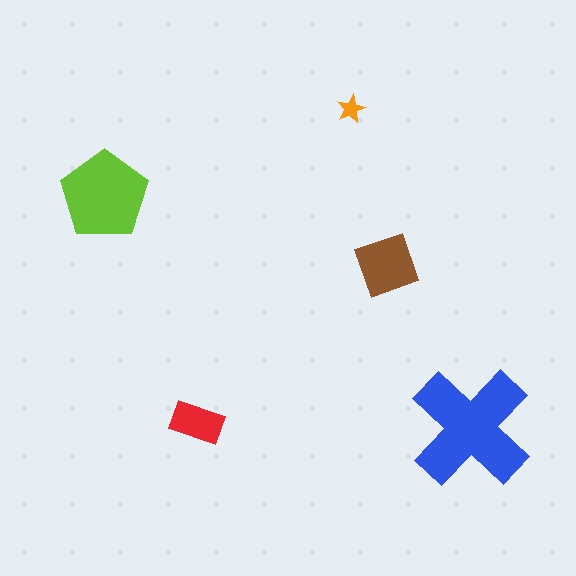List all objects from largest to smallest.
The blue cross, the lime pentagon, the brown square, the red rectangle, the orange star.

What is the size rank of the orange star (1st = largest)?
5th.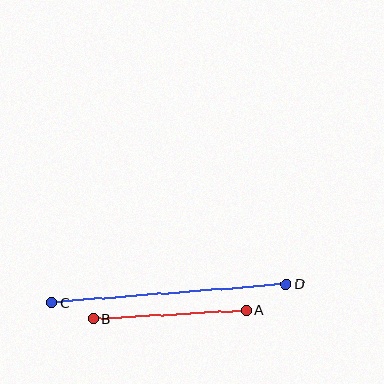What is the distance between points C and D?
The distance is approximately 235 pixels.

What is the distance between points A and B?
The distance is approximately 154 pixels.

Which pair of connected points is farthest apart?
Points C and D are farthest apart.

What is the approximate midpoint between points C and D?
The midpoint is at approximately (169, 293) pixels.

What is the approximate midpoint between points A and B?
The midpoint is at approximately (170, 314) pixels.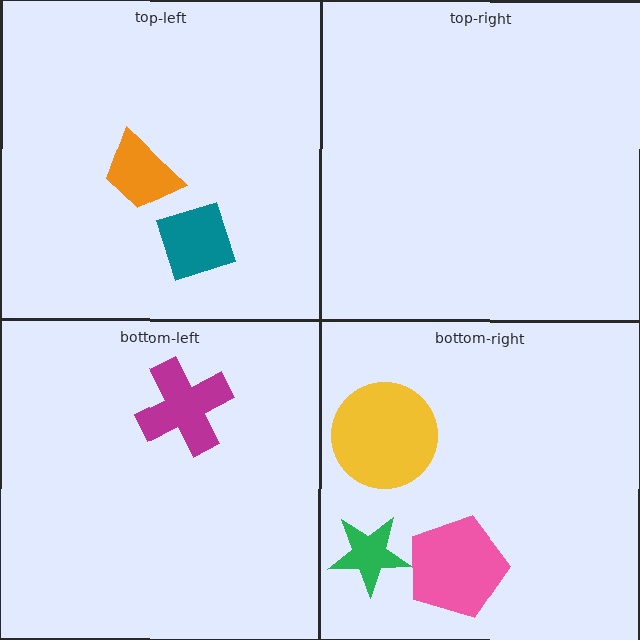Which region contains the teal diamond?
The top-left region.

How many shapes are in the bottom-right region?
3.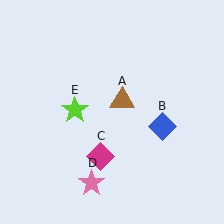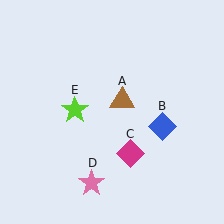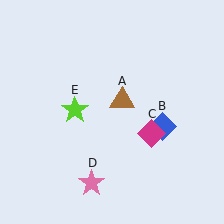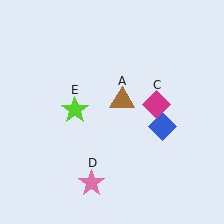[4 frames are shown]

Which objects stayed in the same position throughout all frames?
Brown triangle (object A) and blue diamond (object B) and pink star (object D) and lime star (object E) remained stationary.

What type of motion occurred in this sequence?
The magenta diamond (object C) rotated counterclockwise around the center of the scene.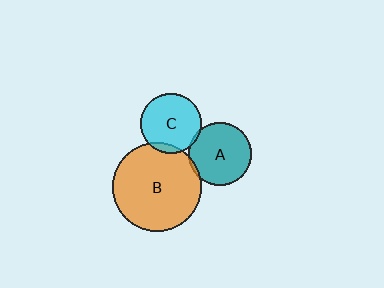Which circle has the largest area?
Circle B (orange).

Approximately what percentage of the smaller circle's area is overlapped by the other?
Approximately 5%.